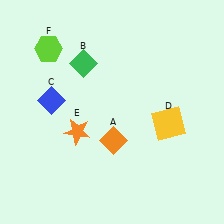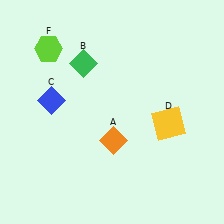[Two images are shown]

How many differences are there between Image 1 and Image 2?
There is 1 difference between the two images.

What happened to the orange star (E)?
The orange star (E) was removed in Image 2. It was in the bottom-left area of Image 1.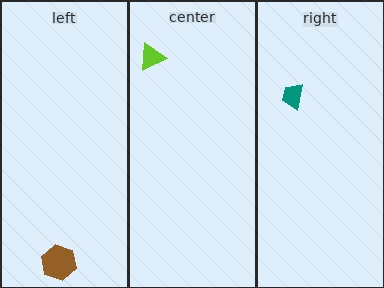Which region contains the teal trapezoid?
The right region.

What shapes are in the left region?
The brown hexagon.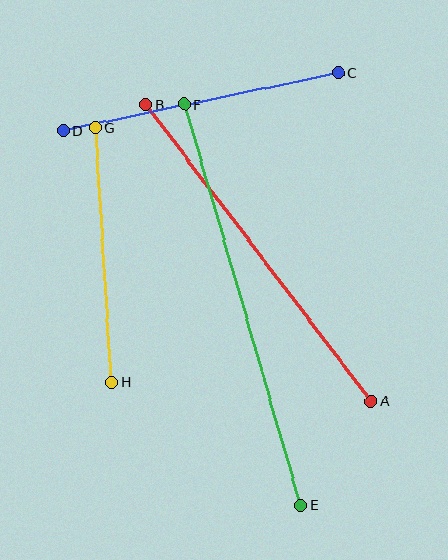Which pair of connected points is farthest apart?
Points E and F are farthest apart.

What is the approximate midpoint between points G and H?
The midpoint is at approximately (103, 255) pixels.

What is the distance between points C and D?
The distance is approximately 281 pixels.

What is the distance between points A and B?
The distance is approximately 373 pixels.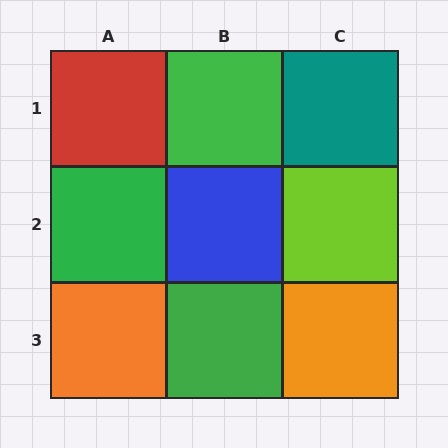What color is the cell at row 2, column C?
Lime.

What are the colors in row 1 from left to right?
Red, green, teal.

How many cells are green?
3 cells are green.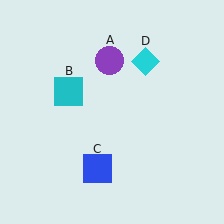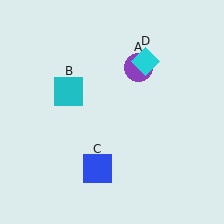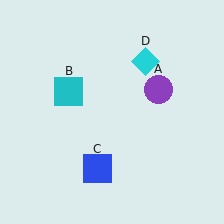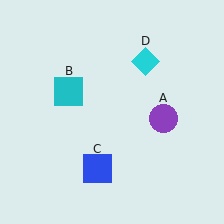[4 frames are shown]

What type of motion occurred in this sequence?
The purple circle (object A) rotated clockwise around the center of the scene.